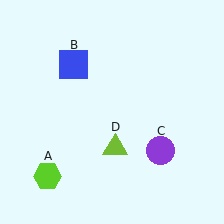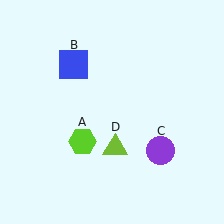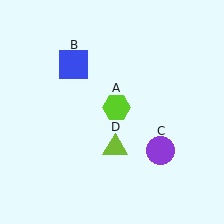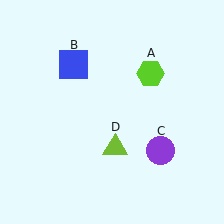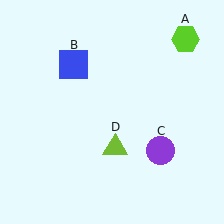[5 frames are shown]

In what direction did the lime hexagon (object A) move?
The lime hexagon (object A) moved up and to the right.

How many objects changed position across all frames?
1 object changed position: lime hexagon (object A).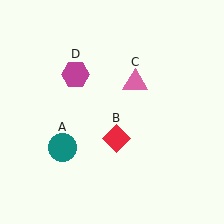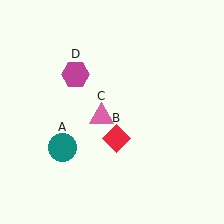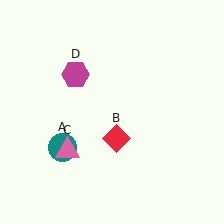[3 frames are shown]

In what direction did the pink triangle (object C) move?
The pink triangle (object C) moved down and to the left.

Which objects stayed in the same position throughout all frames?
Teal circle (object A) and red diamond (object B) and magenta hexagon (object D) remained stationary.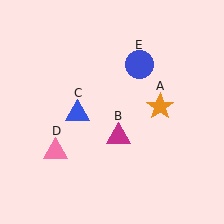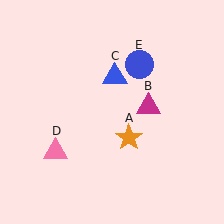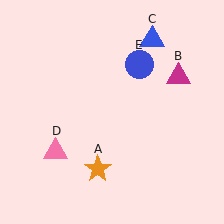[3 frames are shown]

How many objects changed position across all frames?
3 objects changed position: orange star (object A), magenta triangle (object B), blue triangle (object C).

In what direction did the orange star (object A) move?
The orange star (object A) moved down and to the left.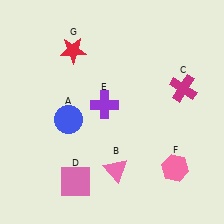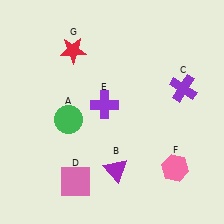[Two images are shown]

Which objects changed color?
A changed from blue to green. B changed from pink to purple. C changed from magenta to purple.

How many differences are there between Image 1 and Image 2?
There are 3 differences between the two images.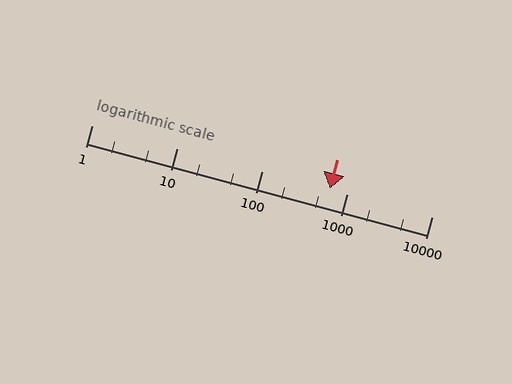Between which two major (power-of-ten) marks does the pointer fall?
The pointer is between 100 and 1000.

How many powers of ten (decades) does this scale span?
The scale spans 4 decades, from 1 to 10000.